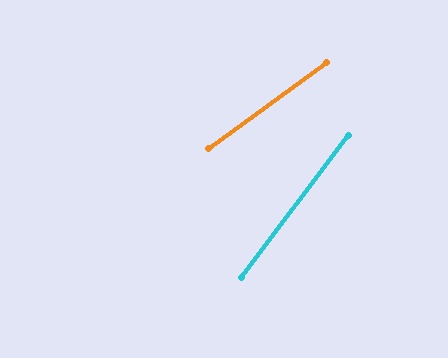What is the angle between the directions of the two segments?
Approximately 17 degrees.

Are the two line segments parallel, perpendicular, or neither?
Neither parallel nor perpendicular — they differ by about 17°.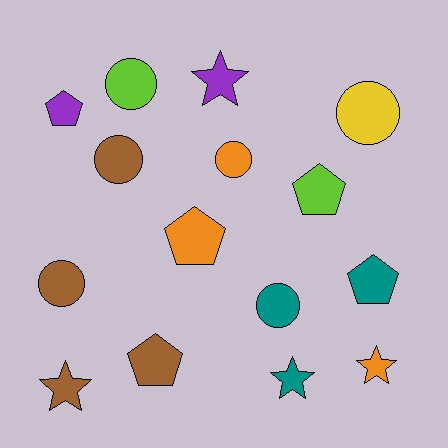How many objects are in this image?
There are 15 objects.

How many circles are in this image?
There are 6 circles.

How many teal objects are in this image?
There are 3 teal objects.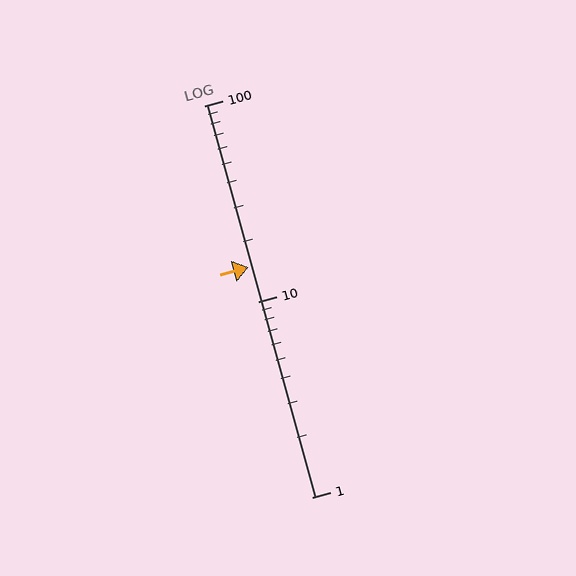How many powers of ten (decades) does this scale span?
The scale spans 2 decades, from 1 to 100.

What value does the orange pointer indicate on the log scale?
The pointer indicates approximately 15.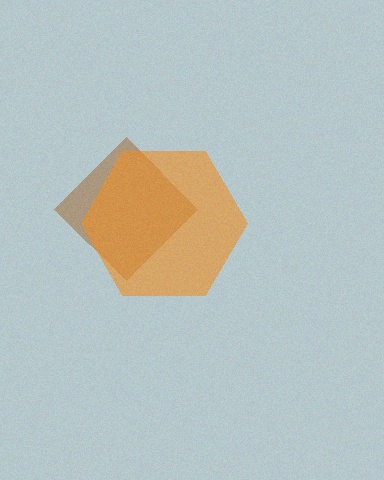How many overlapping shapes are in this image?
There are 2 overlapping shapes in the image.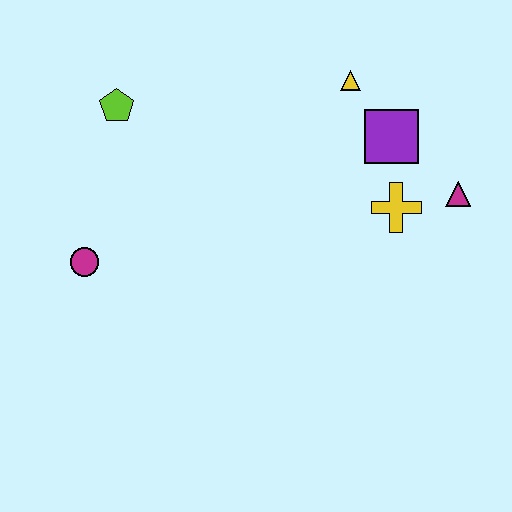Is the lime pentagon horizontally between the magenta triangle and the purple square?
No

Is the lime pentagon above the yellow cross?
Yes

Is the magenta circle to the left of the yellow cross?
Yes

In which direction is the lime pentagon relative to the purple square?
The lime pentagon is to the left of the purple square.